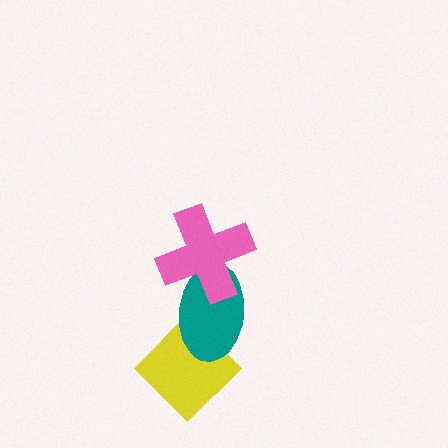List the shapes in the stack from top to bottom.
From top to bottom: the pink cross, the teal ellipse, the yellow diamond.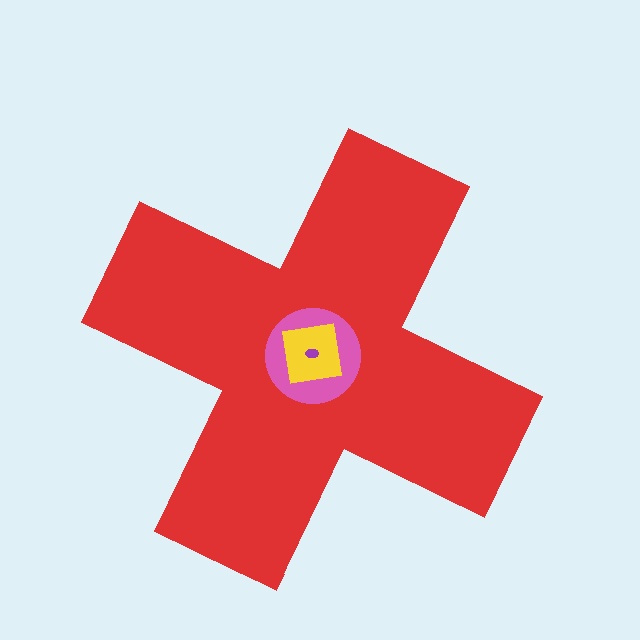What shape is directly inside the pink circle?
The yellow square.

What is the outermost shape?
The red cross.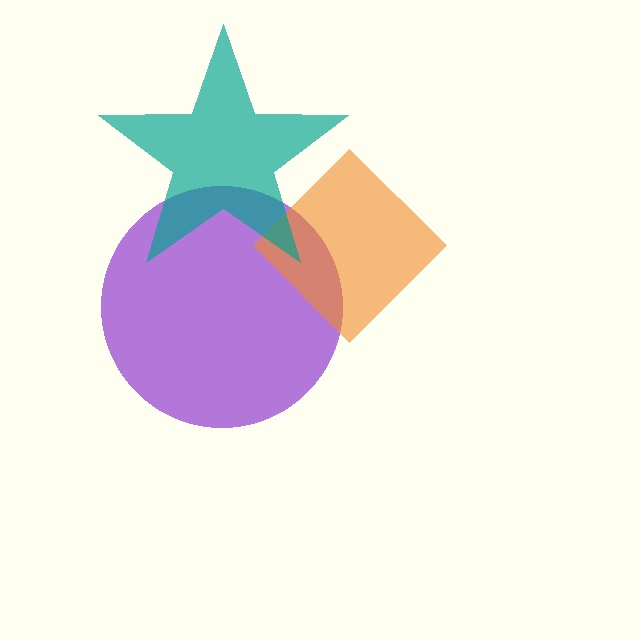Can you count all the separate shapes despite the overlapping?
Yes, there are 3 separate shapes.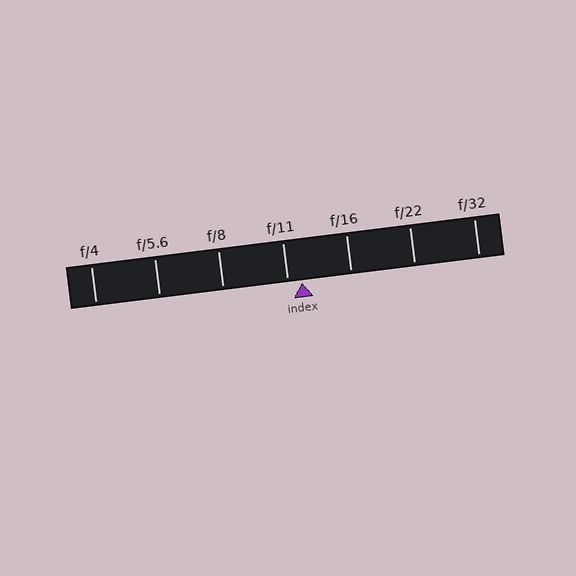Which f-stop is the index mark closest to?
The index mark is closest to f/11.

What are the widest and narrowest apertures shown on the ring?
The widest aperture shown is f/4 and the narrowest is f/32.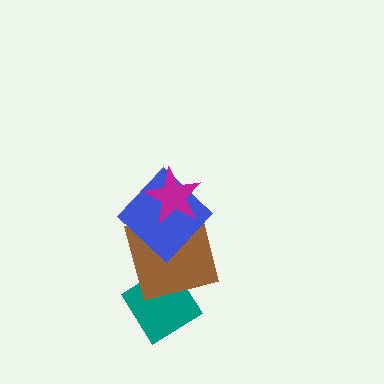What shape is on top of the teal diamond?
The brown square is on top of the teal diamond.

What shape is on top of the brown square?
The blue diamond is on top of the brown square.